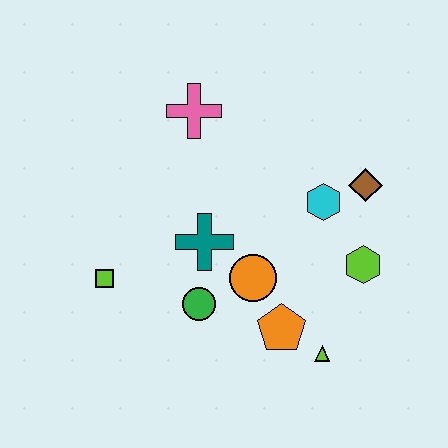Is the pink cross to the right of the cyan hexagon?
No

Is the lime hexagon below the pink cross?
Yes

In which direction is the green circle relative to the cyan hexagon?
The green circle is to the left of the cyan hexagon.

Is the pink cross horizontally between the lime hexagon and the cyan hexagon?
No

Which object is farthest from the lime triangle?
The pink cross is farthest from the lime triangle.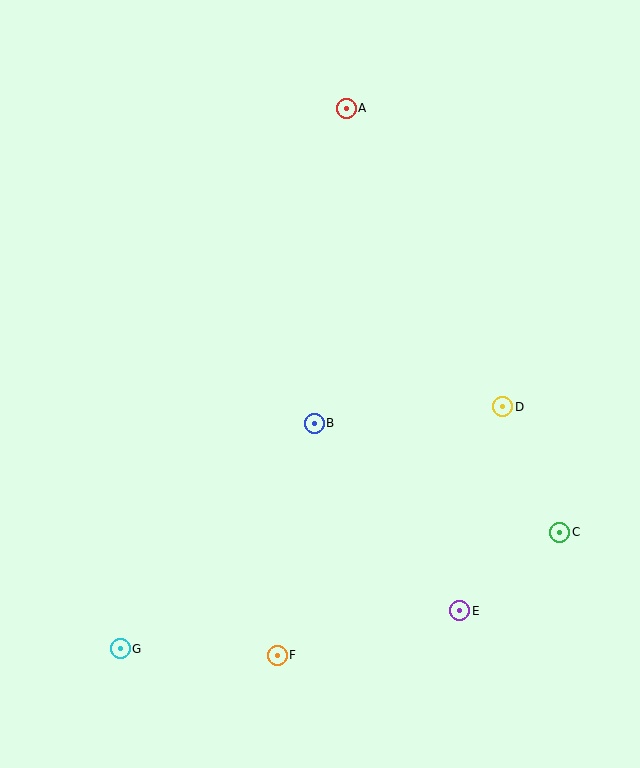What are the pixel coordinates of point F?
Point F is at (277, 655).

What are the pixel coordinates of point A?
Point A is at (346, 108).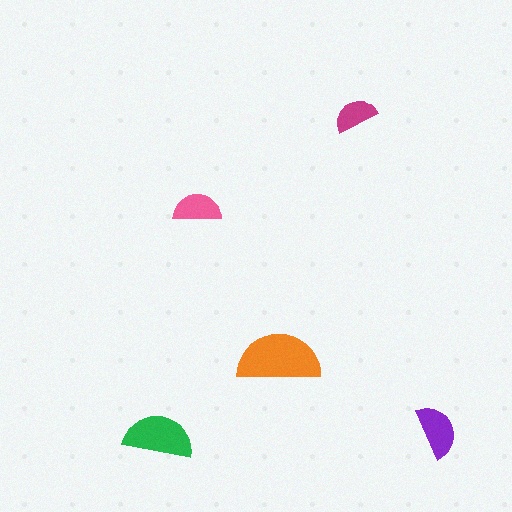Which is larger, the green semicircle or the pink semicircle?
The green one.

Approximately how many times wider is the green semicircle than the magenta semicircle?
About 1.5 times wider.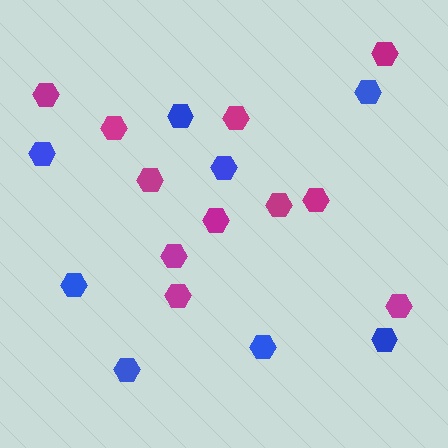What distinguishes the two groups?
There are 2 groups: one group of magenta hexagons (11) and one group of blue hexagons (8).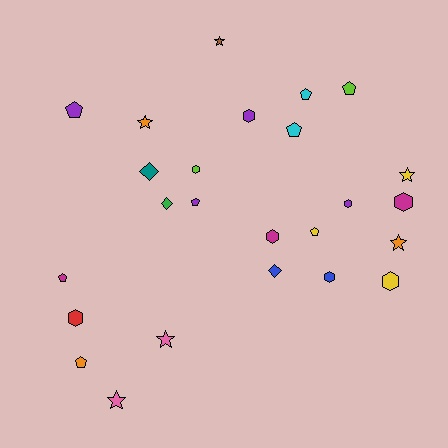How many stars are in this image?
There are 6 stars.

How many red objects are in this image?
There is 1 red object.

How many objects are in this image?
There are 25 objects.